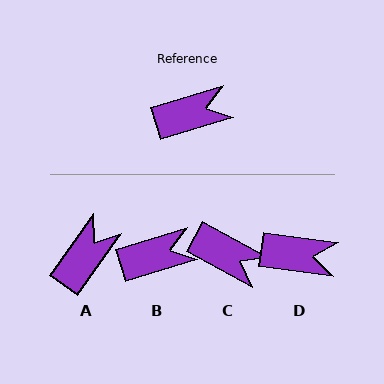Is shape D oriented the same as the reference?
No, it is off by about 25 degrees.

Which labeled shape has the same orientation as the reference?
B.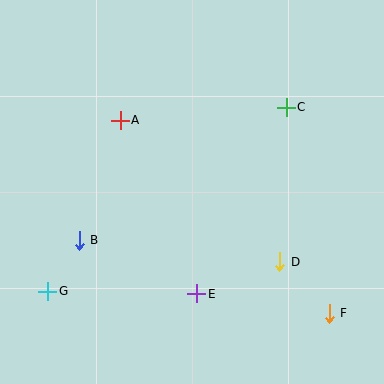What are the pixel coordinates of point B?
Point B is at (79, 240).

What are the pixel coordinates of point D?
Point D is at (280, 262).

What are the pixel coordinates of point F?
Point F is at (329, 313).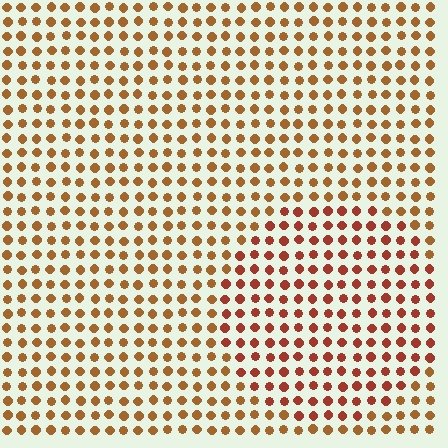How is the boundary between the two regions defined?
The boundary is defined purely by a slight shift in hue (about 25 degrees). Spacing, size, and orientation are identical on both sides.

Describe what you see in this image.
The image is filled with small brown elements in a uniform arrangement. A circle-shaped region is visible where the elements are tinted to a slightly different hue, forming a subtle color boundary.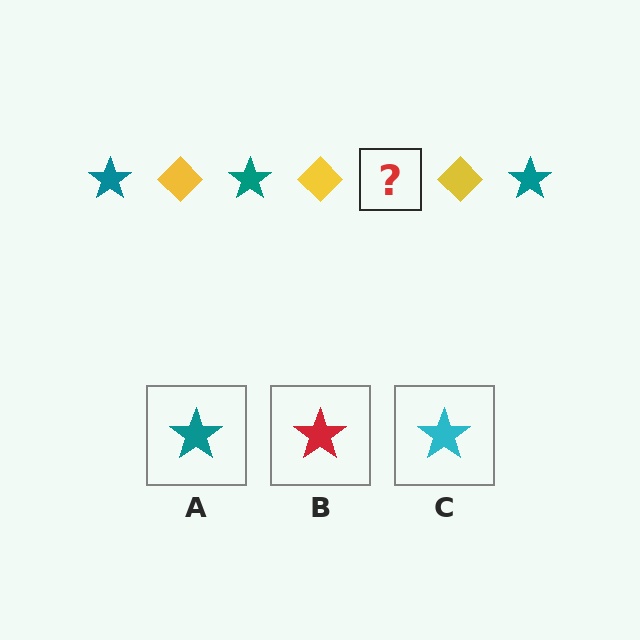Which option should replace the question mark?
Option A.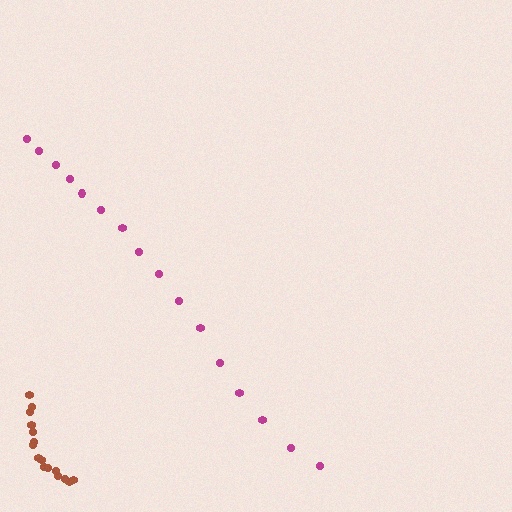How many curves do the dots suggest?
There are 2 distinct paths.